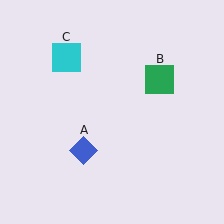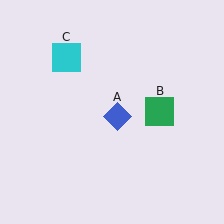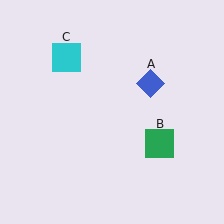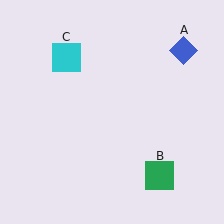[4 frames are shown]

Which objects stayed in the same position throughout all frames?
Cyan square (object C) remained stationary.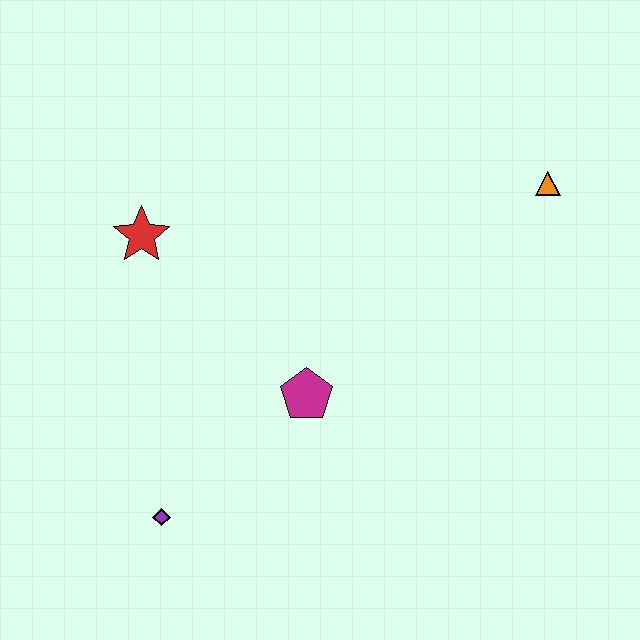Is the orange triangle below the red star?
No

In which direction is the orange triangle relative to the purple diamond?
The orange triangle is to the right of the purple diamond.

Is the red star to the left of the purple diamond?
Yes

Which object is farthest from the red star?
The orange triangle is farthest from the red star.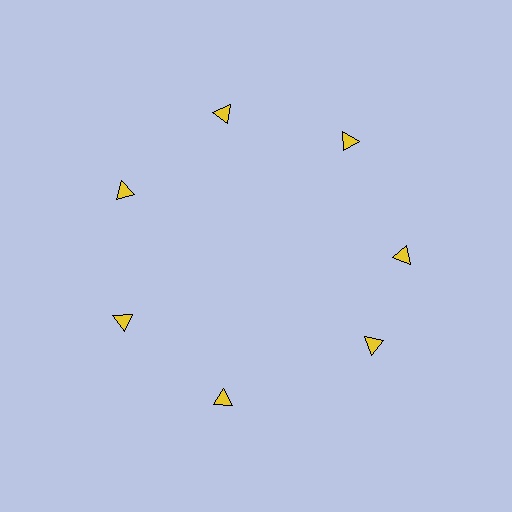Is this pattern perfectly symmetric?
No. The 7 yellow triangles are arranged in a ring, but one element near the 5 o'clock position is rotated out of alignment along the ring, breaking the 7-fold rotational symmetry.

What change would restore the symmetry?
The symmetry would be restored by rotating it back into even spacing with its neighbors so that all 7 triangles sit at equal angles and equal distance from the center.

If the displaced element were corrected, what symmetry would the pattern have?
It would have 7-fold rotational symmetry — the pattern would map onto itself every 51 degrees.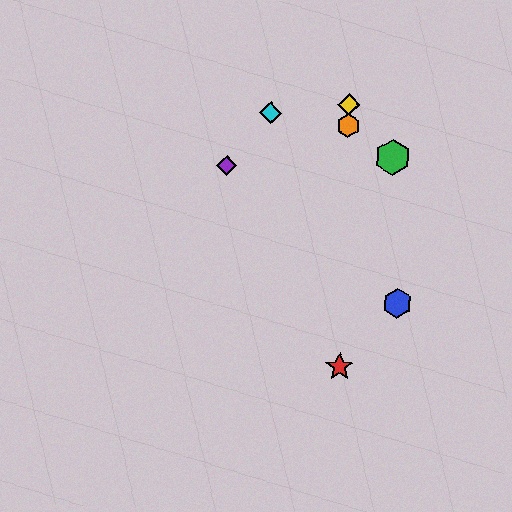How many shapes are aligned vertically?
3 shapes (the red star, the yellow diamond, the orange hexagon) are aligned vertically.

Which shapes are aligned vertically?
The red star, the yellow diamond, the orange hexagon are aligned vertically.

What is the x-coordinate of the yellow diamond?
The yellow diamond is at x≈349.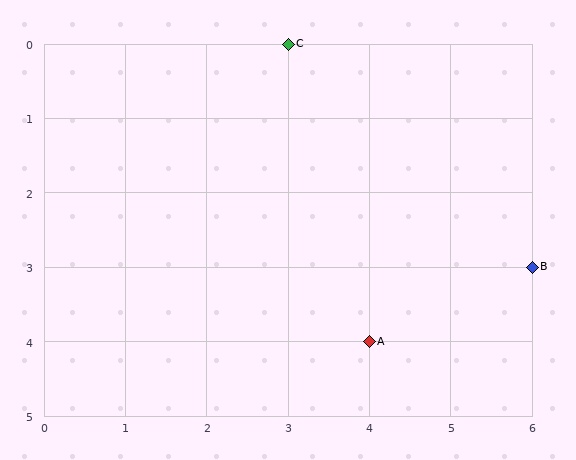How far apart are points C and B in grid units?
Points C and B are 3 columns and 3 rows apart (about 4.2 grid units diagonally).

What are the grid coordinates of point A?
Point A is at grid coordinates (4, 4).